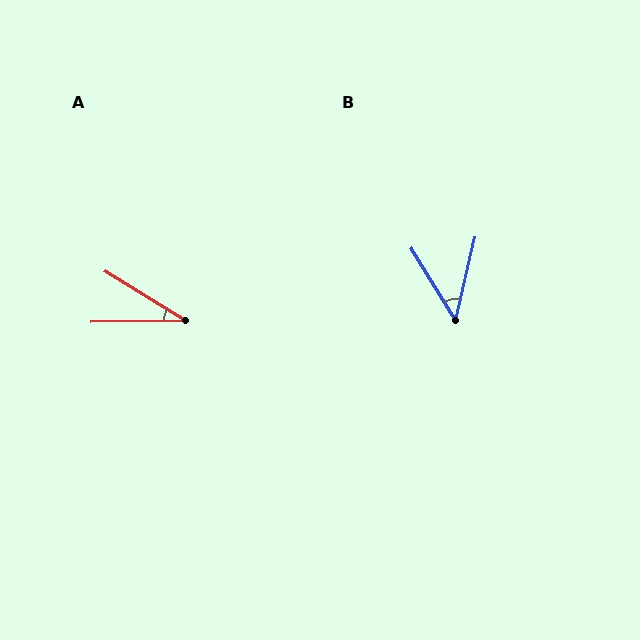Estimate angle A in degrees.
Approximately 32 degrees.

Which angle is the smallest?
A, at approximately 32 degrees.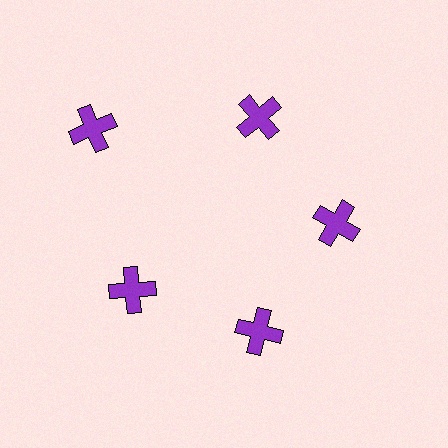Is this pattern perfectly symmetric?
No. The 5 purple crosses are arranged in a ring, but one element near the 10 o'clock position is pushed outward from the center, breaking the 5-fold rotational symmetry.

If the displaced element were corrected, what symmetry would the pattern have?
It would have 5-fold rotational symmetry — the pattern would map onto itself every 72 degrees.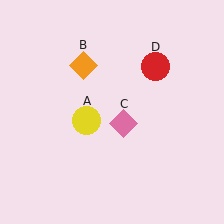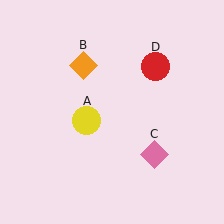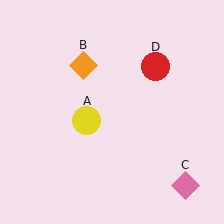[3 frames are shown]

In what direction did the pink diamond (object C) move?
The pink diamond (object C) moved down and to the right.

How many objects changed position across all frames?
1 object changed position: pink diamond (object C).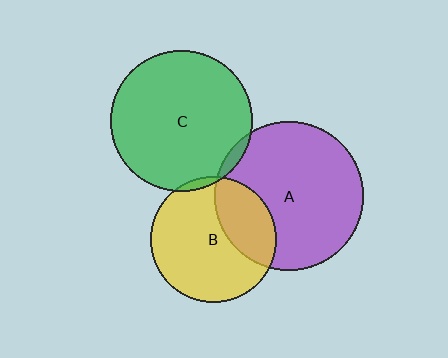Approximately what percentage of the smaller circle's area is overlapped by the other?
Approximately 5%.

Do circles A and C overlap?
Yes.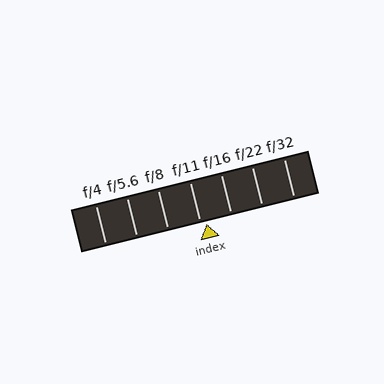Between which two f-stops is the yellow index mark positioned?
The index mark is between f/11 and f/16.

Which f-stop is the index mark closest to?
The index mark is closest to f/11.